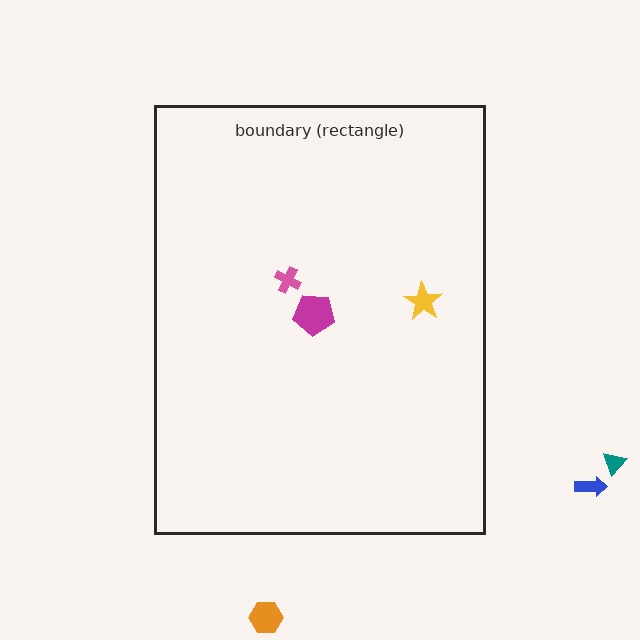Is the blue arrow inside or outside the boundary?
Outside.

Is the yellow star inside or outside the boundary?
Inside.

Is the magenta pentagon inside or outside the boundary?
Inside.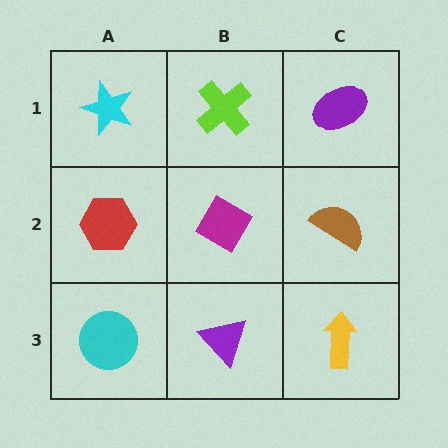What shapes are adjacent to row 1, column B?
A magenta diamond (row 2, column B), a cyan star (row 1, column A), a purple ellipse (row 1, column C).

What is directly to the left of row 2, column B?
A red hexagon.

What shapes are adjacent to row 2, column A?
A cyan star (row 1, column A), a cyan circle (row 3, column A), a magenta diamond (row 2, column B).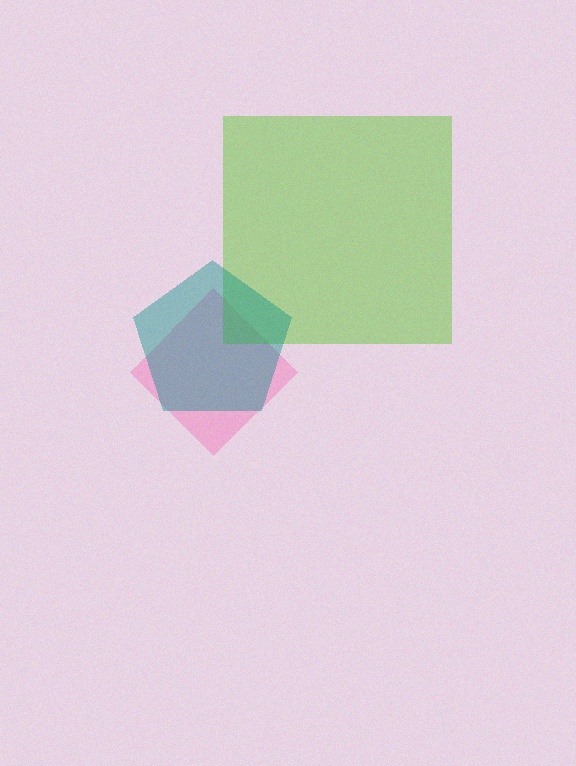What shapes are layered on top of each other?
The layered shapes are: a pink diamond, a lime square, a teal pentagon.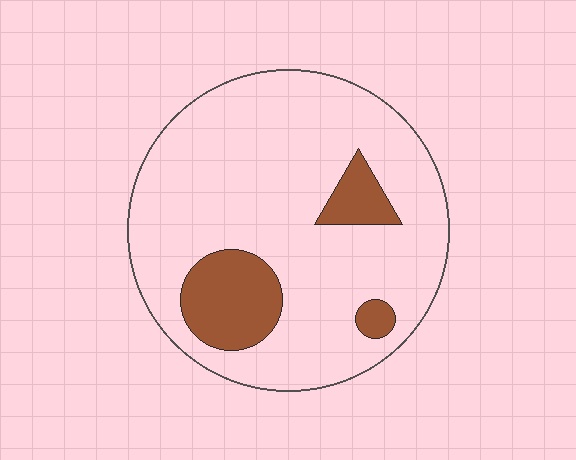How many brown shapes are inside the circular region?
3.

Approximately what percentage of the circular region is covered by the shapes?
Approximately 15%.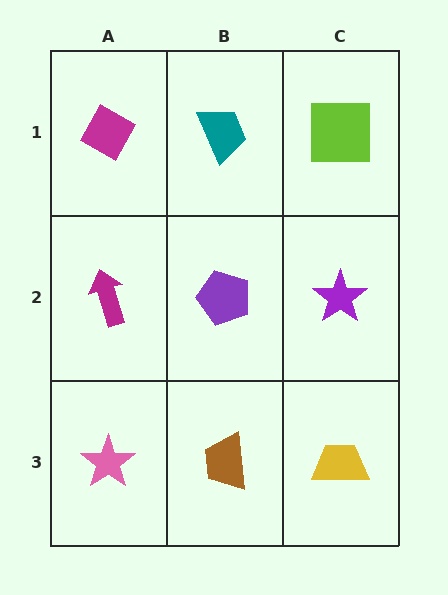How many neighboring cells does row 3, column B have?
3.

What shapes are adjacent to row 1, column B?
A purple pentagon (row 2, column B), a magenta diamond (row 1, column A), a lime square (row 1, column C).